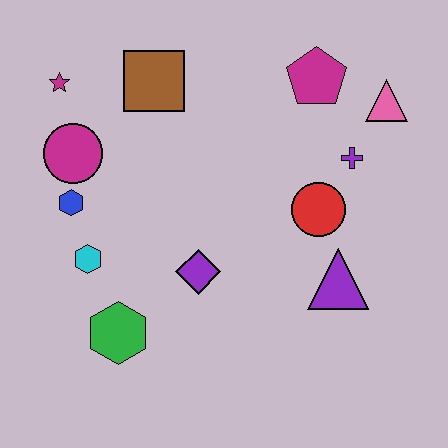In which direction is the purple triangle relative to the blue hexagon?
The purple triangle is to the right of the blue hexagon.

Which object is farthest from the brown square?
The purple triangle is farthest from the brown square.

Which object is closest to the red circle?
The purple cross is closest to the red circle.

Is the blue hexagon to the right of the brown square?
No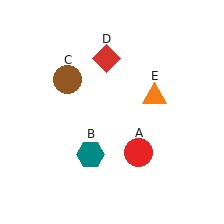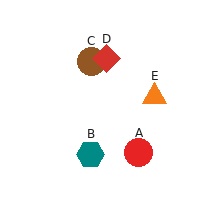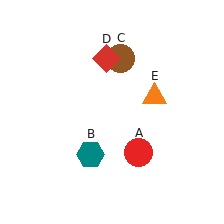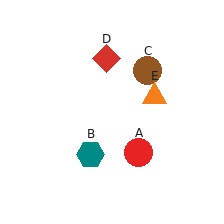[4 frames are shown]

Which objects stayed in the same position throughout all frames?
Red circle (object A) and teal hexagon (object B) and red diamond (object D) and orange triangle (object E) remained stationary.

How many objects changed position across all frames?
1 object changed position: brown circle (object C).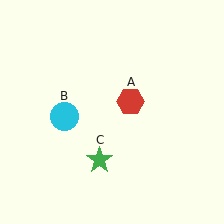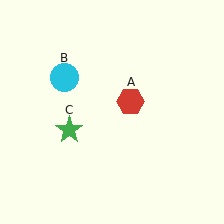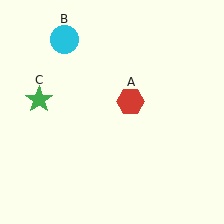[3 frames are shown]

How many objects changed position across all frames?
2 objects changed position: cyan circle (object B), green star (object C).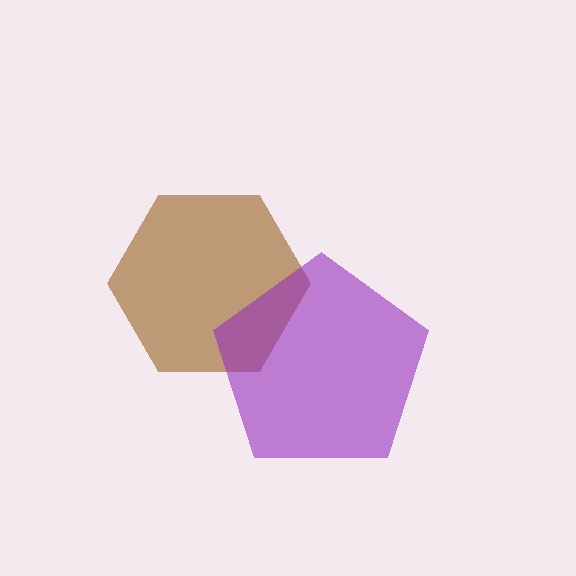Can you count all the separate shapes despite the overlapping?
Yes, there are 2 separate shapes.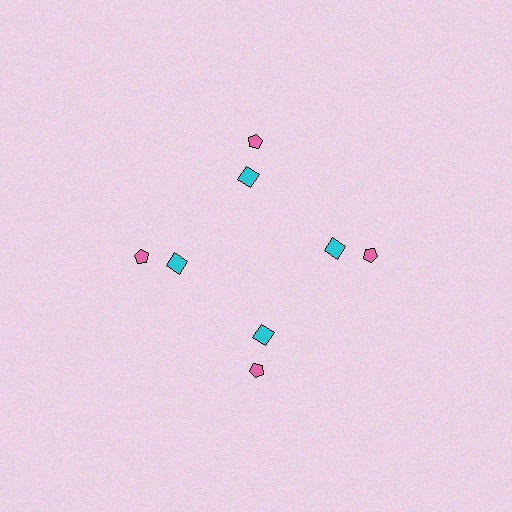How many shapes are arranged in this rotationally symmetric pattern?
There are 8 shapes, arranged in 4 groups of 2.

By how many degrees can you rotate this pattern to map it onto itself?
The pattern maps onto itself every 90 degrees of rotation.